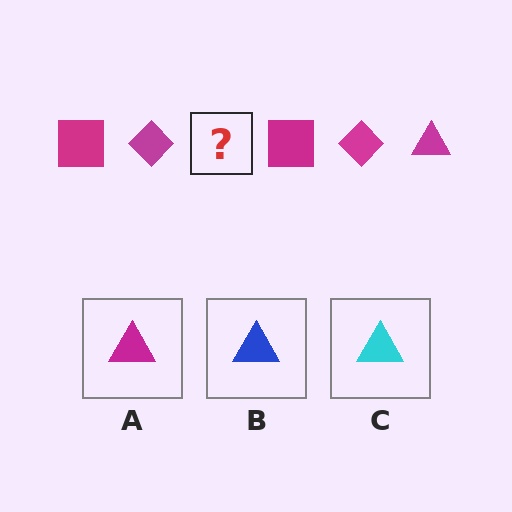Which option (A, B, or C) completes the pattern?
A.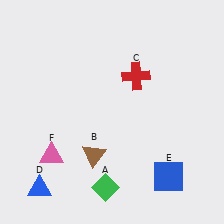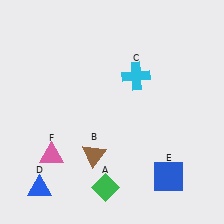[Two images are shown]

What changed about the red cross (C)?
In Image 1, C is red. In Image 2, it changed to cyan.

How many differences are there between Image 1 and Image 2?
There is 1 difference between the two images.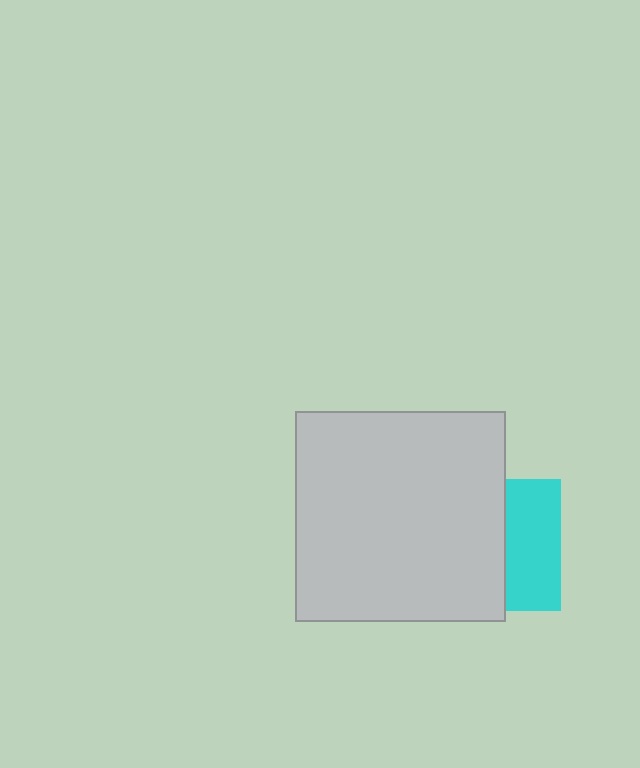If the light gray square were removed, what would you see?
You would see the complete cyan square.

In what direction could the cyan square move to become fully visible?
The cyan square could move right. That would shift it out from behind the light gray square entirely.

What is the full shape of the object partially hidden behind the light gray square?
The partially hidden object is a cyan square.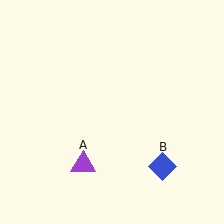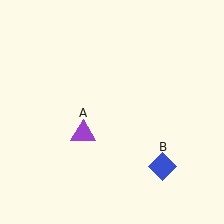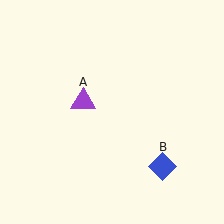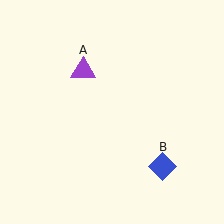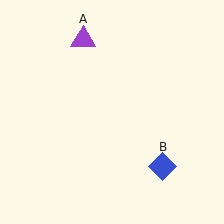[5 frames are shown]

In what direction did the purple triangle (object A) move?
The purple triangle (object A) moved up.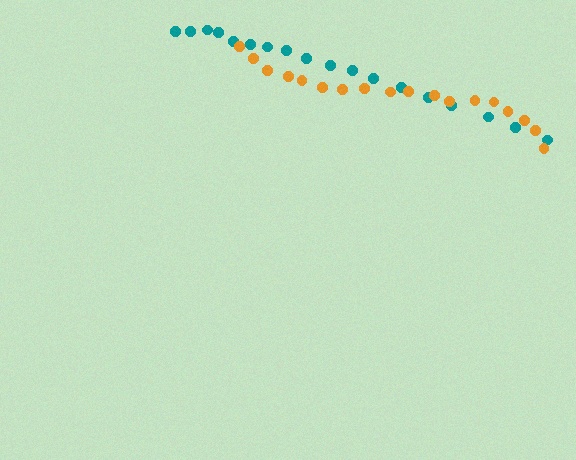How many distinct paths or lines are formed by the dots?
There are 2 distinct paths.